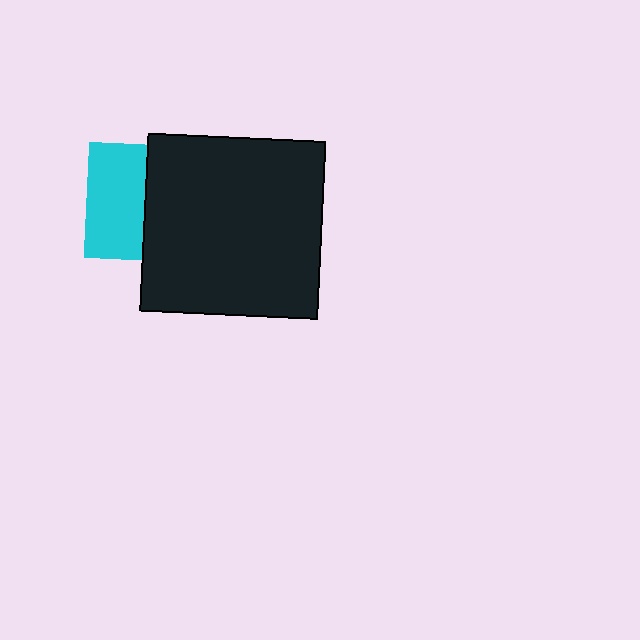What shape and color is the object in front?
The object in front is a black square.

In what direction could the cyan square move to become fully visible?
The cyan square could move left. That would shift it out from behind the black square entirely.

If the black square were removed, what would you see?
You would see the complete cyan square.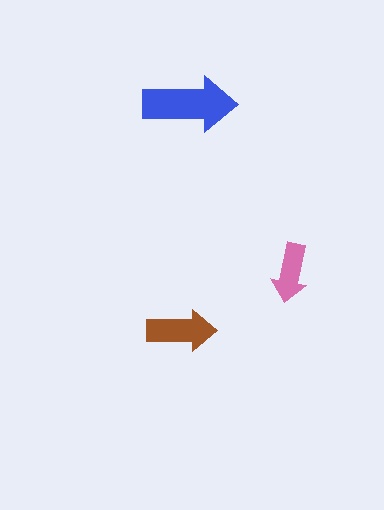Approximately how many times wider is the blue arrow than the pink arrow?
About 1.5 times wider.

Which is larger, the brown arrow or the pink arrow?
The brown one.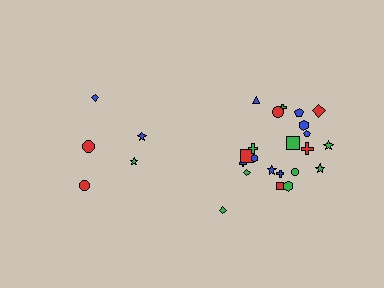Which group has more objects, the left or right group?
The right group.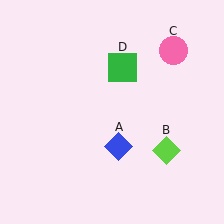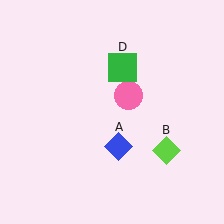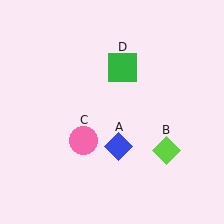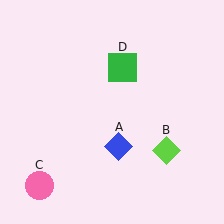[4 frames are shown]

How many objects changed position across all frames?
1 object changed position: pink circle (object C).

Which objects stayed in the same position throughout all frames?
Blue diamond (object A) and lime diamond (object B) and green square (object D) remained stationary.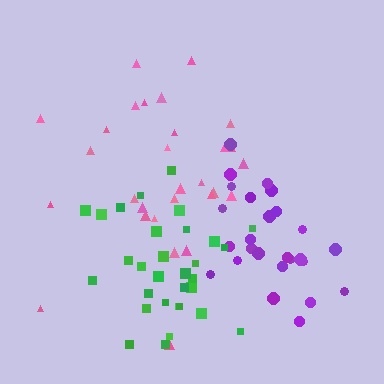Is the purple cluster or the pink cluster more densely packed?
Purple.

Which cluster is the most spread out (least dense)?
Pink.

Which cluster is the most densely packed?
Purple.